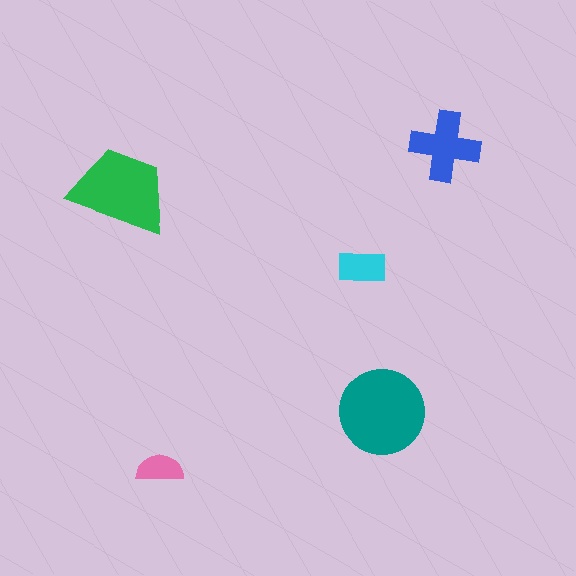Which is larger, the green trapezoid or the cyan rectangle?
The green trapezoid.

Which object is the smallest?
The pink semicircle.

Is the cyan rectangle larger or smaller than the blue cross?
Smaller.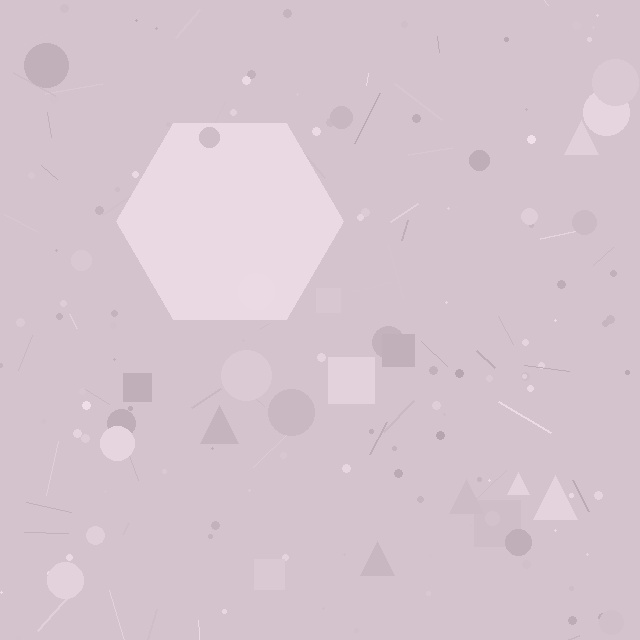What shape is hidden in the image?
A hexagon is hidden in the image.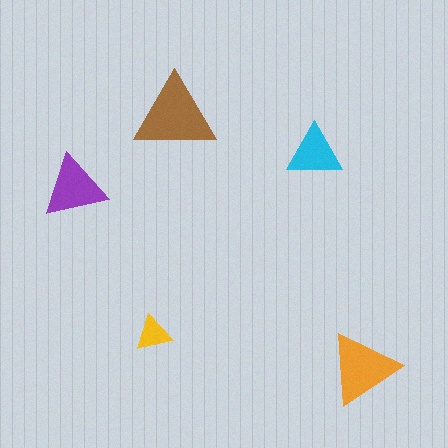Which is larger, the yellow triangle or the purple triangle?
The purple one.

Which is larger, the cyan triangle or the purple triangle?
The purple one.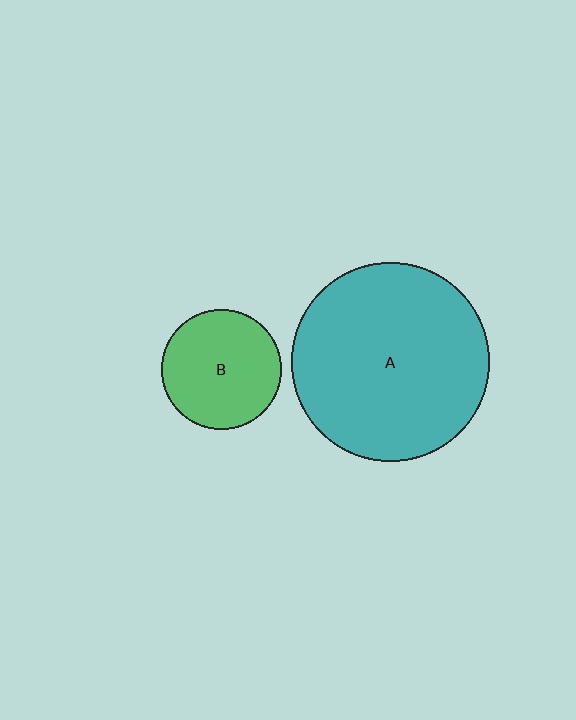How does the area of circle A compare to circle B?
Approximately 2.7 times.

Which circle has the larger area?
Circle A (teal).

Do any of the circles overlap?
No, none of the circles overlap.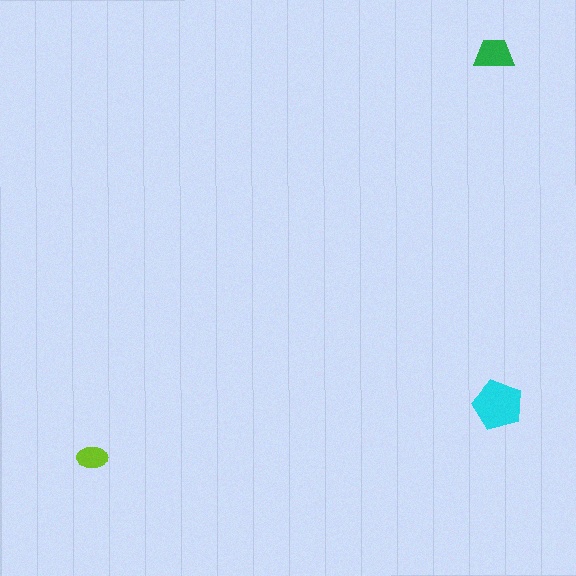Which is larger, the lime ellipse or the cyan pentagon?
The cyan pentagon.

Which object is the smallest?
The lime ellipse.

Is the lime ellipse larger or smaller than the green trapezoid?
Smaller.